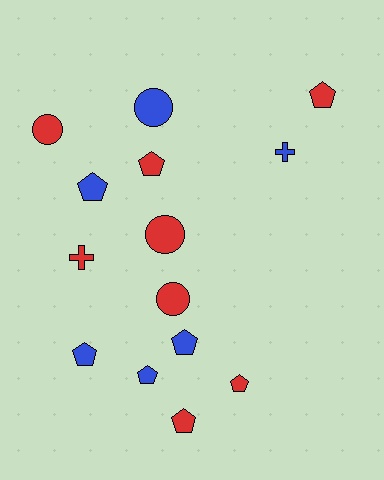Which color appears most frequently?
Red, with 8 objects.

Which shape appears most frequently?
Pentagon, with 8 objects.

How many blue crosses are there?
There is 1 blue cross.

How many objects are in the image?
There are 14 objects.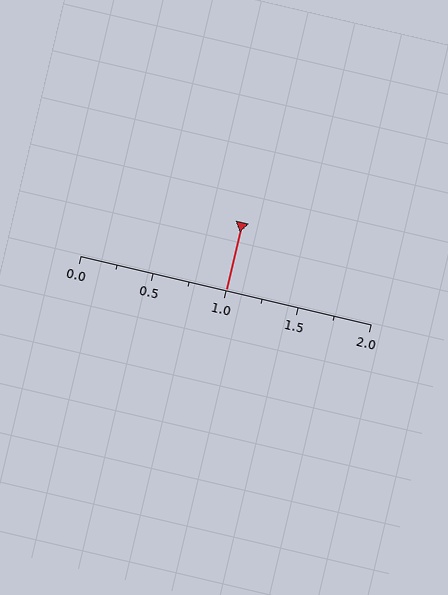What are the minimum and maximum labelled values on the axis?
The axis runs from 0.0 to 2.0.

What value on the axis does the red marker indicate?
The marker indicates approximately 1.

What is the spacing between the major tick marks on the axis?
The major ticks are spaced 0.5 apart.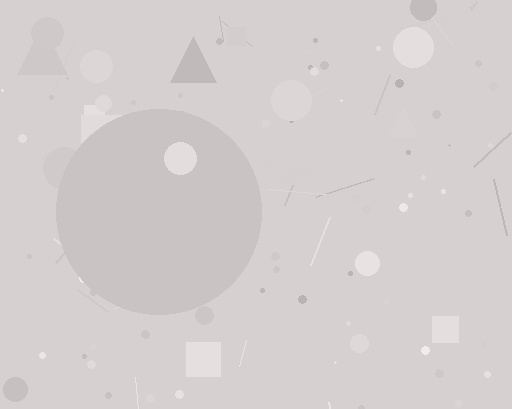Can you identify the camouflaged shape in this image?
The camouflaged shape is a circle.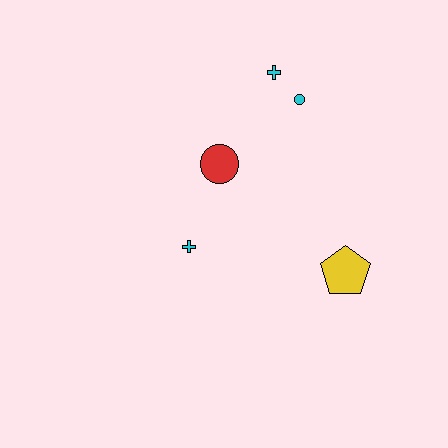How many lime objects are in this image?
There are no lime objects.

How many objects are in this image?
There are 5 objects.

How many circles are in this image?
There are 2 circles.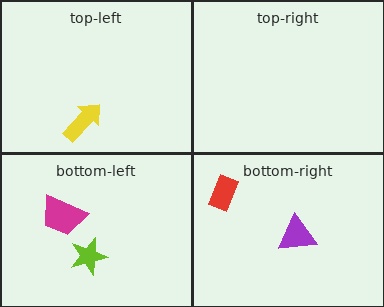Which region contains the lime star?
The bottom-left region.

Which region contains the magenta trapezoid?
The bottom-left region.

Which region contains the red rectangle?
The bottom-right region.